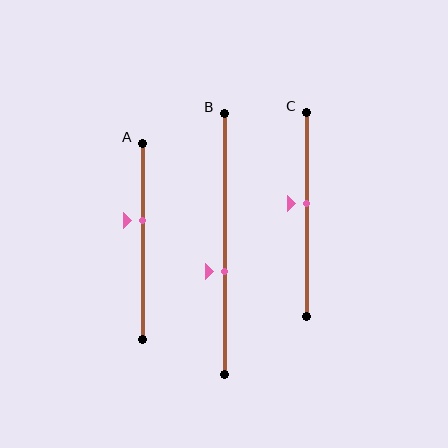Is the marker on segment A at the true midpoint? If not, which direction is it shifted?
No, the marker on segment A is shifted upward by about 11% of the segment length.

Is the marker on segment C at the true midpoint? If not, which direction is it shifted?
No, the marker on segment C is shifted upward by about 5% of the segment length.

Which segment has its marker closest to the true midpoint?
Segment C has its marker closest to the true midpoint.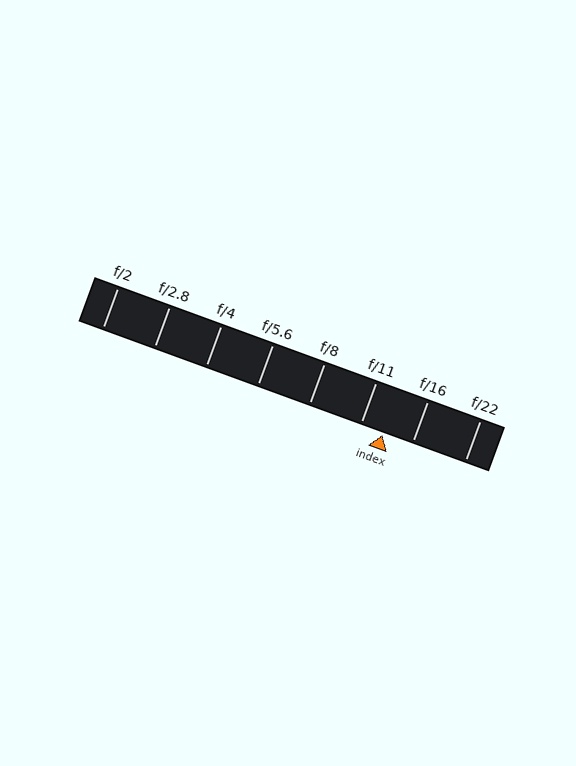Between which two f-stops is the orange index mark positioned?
The index mark is between f/11 and f/16.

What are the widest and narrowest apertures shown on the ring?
The widest aperture shown is f/2 and the narrowest is f/22.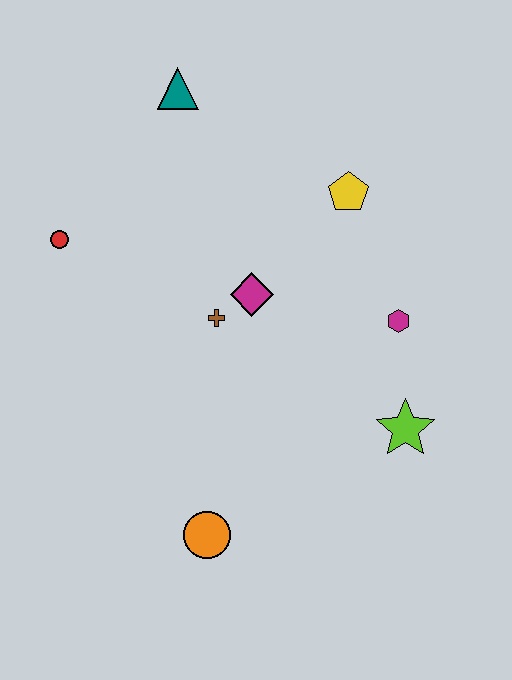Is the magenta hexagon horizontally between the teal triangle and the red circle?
No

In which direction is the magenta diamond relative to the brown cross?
The magenta diamond is to the right of the brown cross.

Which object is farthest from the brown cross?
The teal triangle is farthest from the brown cross.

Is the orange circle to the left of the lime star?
Yes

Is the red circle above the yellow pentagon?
No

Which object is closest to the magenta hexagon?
The lime star is closest to the magenta hexagon.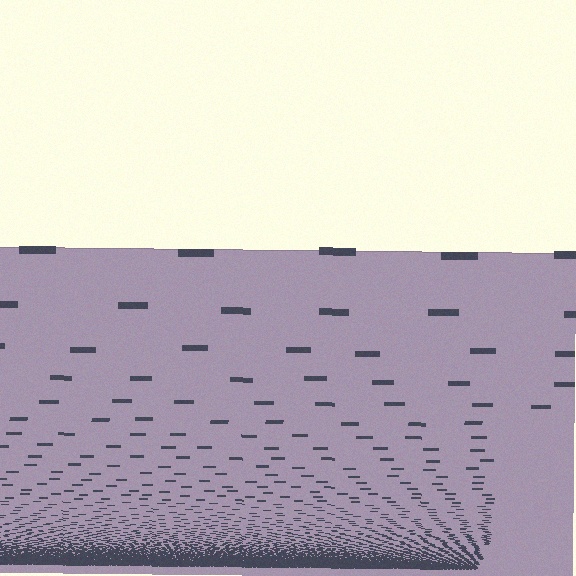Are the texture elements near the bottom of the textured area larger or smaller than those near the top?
Smaller. The gradient is inverted — elements near the bottom are smaller and denser.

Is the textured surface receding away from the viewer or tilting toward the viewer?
The surface appears to tilt toward the viewer. Texture elements get larger and sparser toward the top.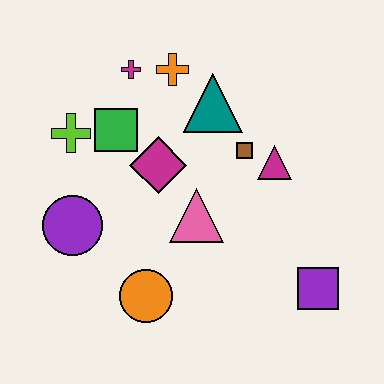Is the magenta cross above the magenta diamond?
Yes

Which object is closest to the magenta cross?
The orange cross is closest to the magenta cross.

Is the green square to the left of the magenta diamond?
Yes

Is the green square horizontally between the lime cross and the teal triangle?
Yes